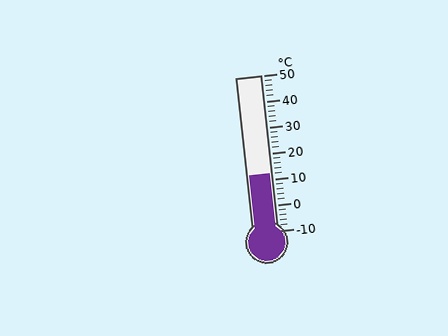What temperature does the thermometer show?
The thermometer shows approximately 12°C.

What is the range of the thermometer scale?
The thermometer scale ranges from -10°C to 50°C.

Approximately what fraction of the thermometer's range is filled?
The thermometer is filled to approximately 35% of its range.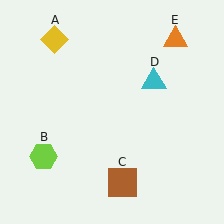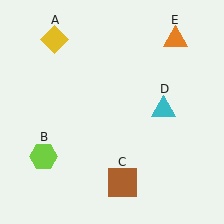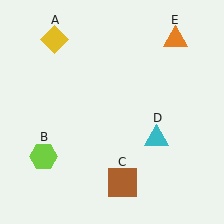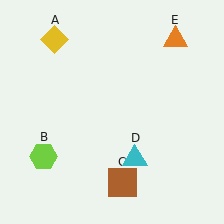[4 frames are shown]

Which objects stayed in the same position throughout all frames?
Yellow diamond (object A) and lime hexagon (object B) and brown square (object C) and orange triangle (object E) remained stationary.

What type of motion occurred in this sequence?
The cyan triangle (object D) rotated clockwise around the center of the scene.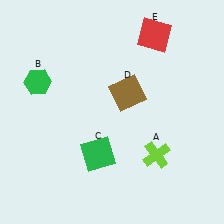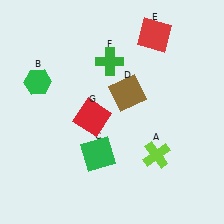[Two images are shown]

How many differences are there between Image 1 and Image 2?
There are 2 differences between the two images.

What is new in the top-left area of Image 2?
A green cross (F) was added in the top-left area of Image 2.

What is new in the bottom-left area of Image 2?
A red square (G) was added in the bottom-left area of Image 2.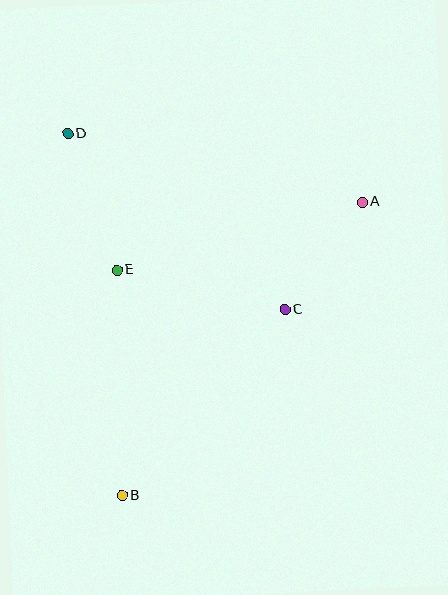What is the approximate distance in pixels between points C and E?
The distance between C and E is approximately 173 pixels.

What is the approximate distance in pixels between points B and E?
The distance between B and E is approximately 226 pixels.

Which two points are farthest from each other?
Points A and B are farthest from each other.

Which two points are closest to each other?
Points A and C are closest to each other.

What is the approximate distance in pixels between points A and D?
The distance between A and D is approximately 303 pixels.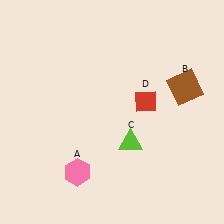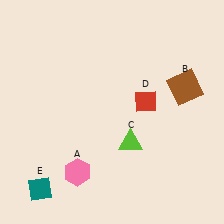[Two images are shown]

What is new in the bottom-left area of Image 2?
A teal diamond (E) was added in the bottom-left area of Image 2.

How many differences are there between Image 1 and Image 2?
There is 1 difference between the two images.